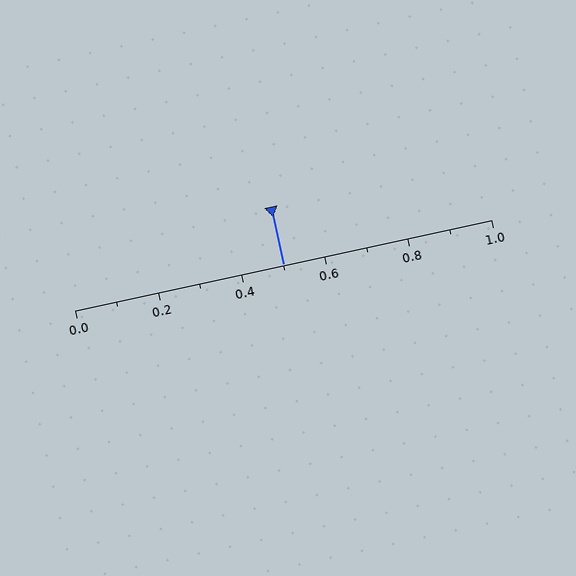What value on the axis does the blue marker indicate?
The marker indicates approximately 0.5.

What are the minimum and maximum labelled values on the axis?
The axis runs from 0.0 to 1.0.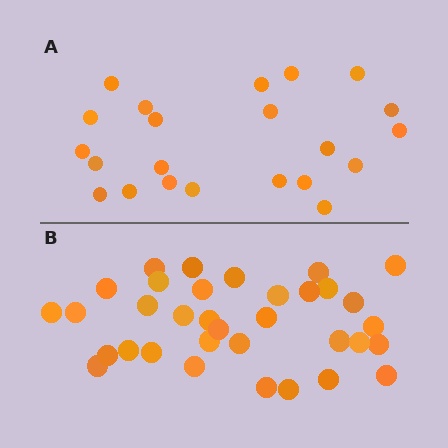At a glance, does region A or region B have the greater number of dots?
Region B (the bottom region) has more dots.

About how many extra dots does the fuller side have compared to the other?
Region B has roughly 12 or so more dots than region A.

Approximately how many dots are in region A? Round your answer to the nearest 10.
About 20 dots. (The exact count is 22, which rounds to 20.)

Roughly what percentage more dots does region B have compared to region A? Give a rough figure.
About 55% more.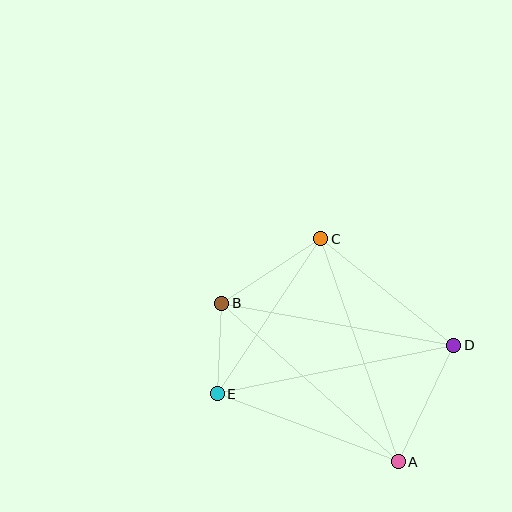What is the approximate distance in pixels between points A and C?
The distance between A and C is approximately 237 pixels.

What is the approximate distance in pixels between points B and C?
The distance between B and C is approximately 118 pixels.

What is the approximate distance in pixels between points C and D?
The distance between C and D is approximately 171 pixels.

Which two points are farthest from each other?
Points D and E are farthest from each other.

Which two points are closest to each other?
Points B and E are closest to each other.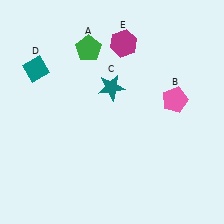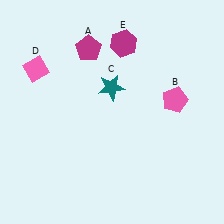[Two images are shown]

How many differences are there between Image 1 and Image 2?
There are 2 differences between the two images.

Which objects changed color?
A changed from green to magenta. D changed from teal to pink.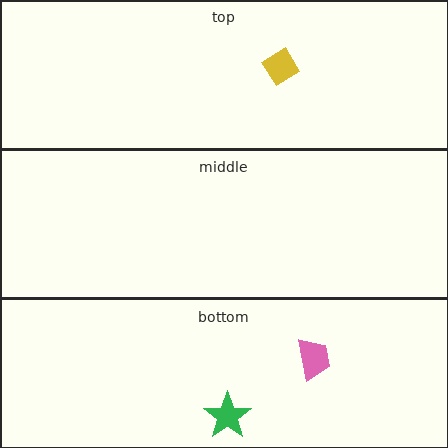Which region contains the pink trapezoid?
The bottom region.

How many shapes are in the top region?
1.